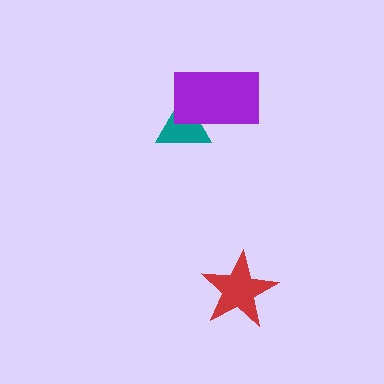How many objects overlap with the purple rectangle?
1 object overlaps with the purple rectangle.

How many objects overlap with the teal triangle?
1 object overlaps with the teal triangle.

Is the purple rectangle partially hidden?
No, no other shape covers it.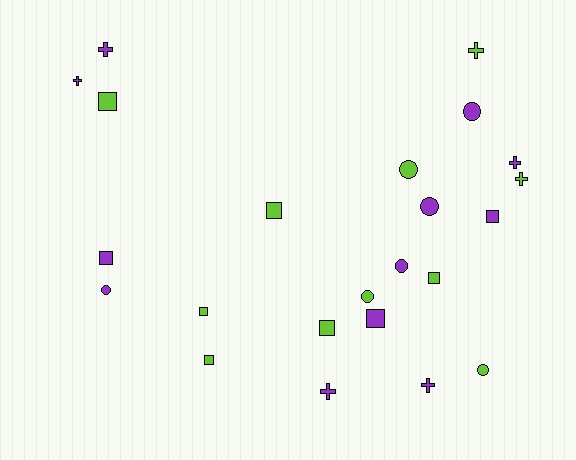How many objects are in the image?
There are 23 objects.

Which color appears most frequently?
Purple, with 12 objects.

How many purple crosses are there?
There are 5 purple crosses.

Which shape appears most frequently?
Square, with 9 objects.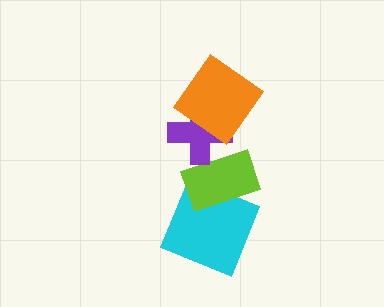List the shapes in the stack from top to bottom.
From top to bottom: the orange diamond, the purple cross, the lime rectangle, the cyan square.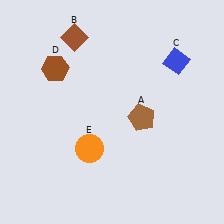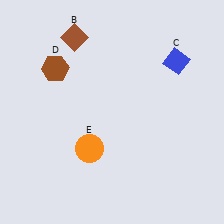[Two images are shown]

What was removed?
The brown pentagon (A) was removed in Image 2.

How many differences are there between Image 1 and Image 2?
There is 1 difference between the two images.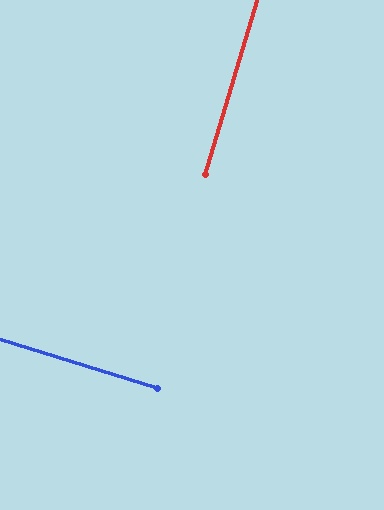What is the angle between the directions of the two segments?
Approximately 90 degrees.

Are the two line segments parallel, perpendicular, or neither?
Perpendicular — they meet at approximately 90°.